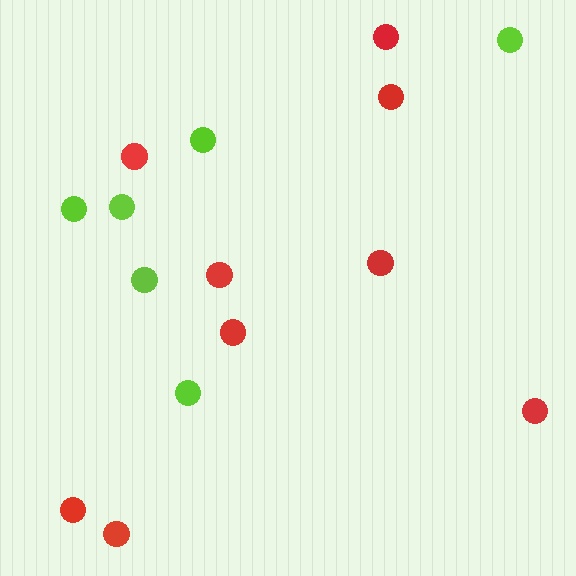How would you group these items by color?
There are 2 groups: one group of red circles (9) and one group of lime circles (6).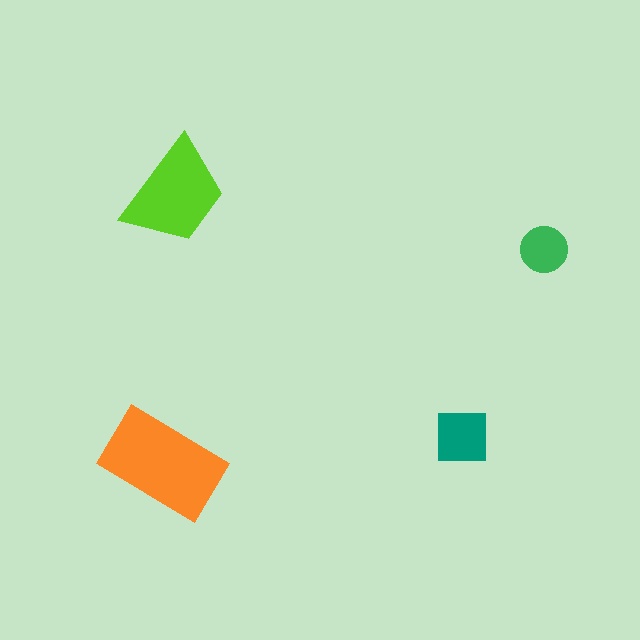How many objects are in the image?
There are 4 objects in the image.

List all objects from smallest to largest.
The green circle, the teal square, the lime trapezoid, the orange rectangle.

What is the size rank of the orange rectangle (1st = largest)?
1st.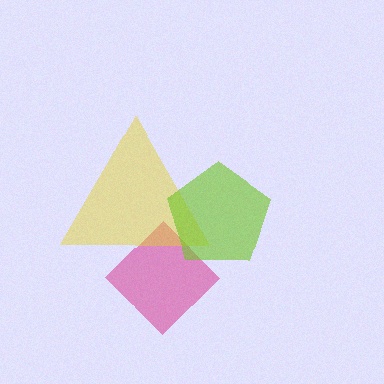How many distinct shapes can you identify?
There are 3 distinct shapes: a pink diamond, a yellow triangle, a lime pentagon.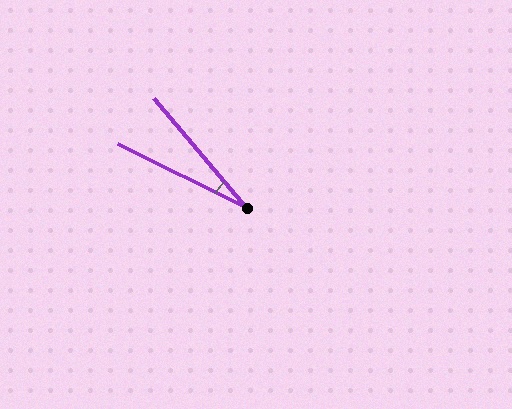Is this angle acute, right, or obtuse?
It is acute.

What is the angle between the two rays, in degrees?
Approximately 23 degrees.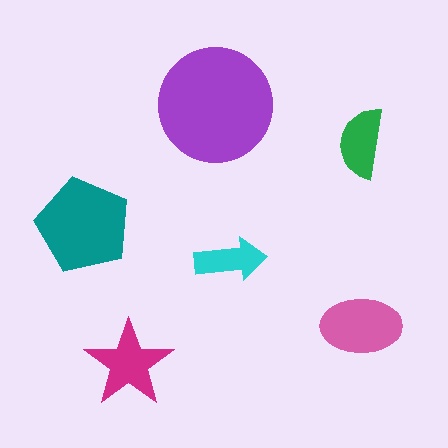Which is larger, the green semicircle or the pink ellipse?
The pink ellipse.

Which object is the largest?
The purple circle.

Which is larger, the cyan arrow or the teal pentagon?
The teal pentagon.